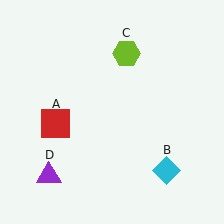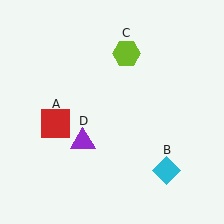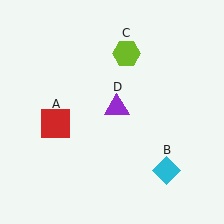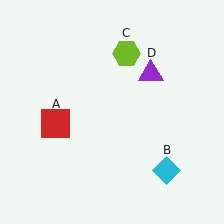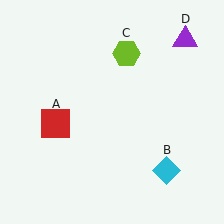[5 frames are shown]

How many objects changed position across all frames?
1 object changed position: purple triangle (object D).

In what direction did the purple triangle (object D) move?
The purple triangle (object D) moved up and to the right.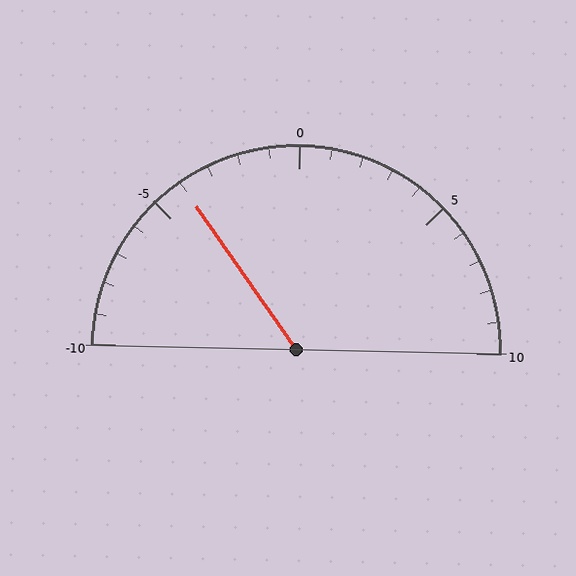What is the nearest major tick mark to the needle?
The nearest major tick mark is -5.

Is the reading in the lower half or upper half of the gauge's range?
The reading is in the lower half of the range (-10 to 10).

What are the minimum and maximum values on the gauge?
The gauge ranges from -10 to 10.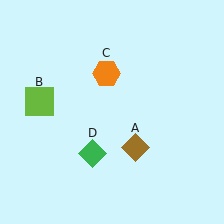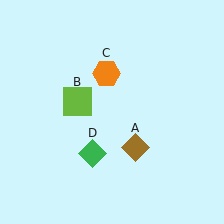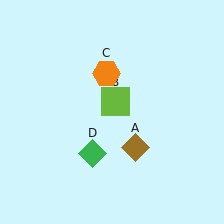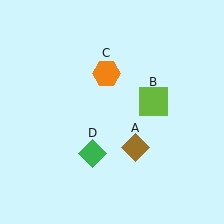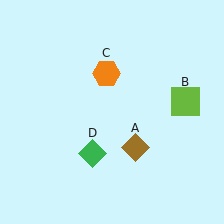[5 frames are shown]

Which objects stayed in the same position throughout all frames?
Brown diamond (object A) and orange hexagon (object C) and green diamond (object D) remained stationary.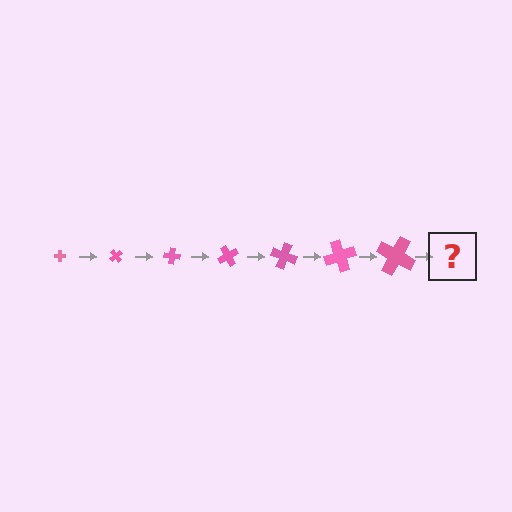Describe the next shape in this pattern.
It should be a cross, larger than the previous one and rotated 350 degrees from the start.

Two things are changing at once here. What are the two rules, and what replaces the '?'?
The two rules are that the cross grows larger each step and it rotates 50 degrees each step. The '?' should be a cross, larger than the previous one and rotated 350 degrees from the start.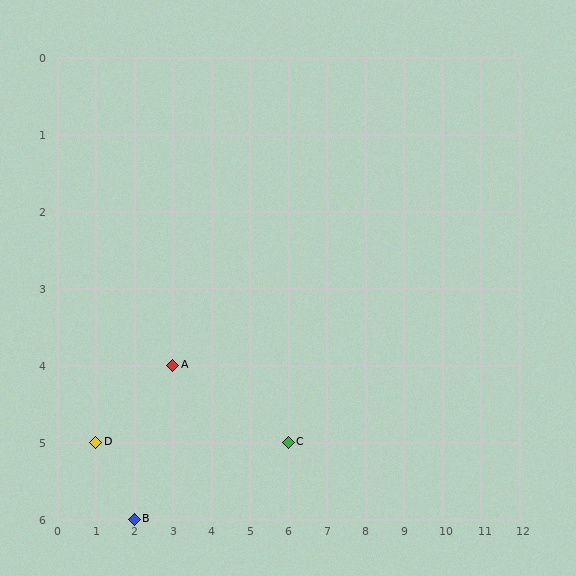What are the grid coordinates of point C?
Point C is at grid coordinates (6, 5).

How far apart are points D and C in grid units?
Points D and C are 5 columns apart.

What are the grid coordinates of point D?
Point D is at grid coordinates (1, 5).